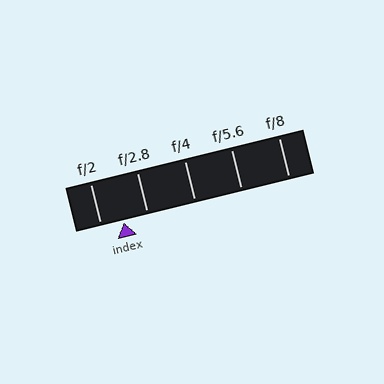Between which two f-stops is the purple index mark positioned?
The index mark is between f/2 and f/2.8.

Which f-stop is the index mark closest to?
The index mark is closest to f/2.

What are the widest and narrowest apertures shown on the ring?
The widest aperture shown is f/2 and the narrowest is f/8.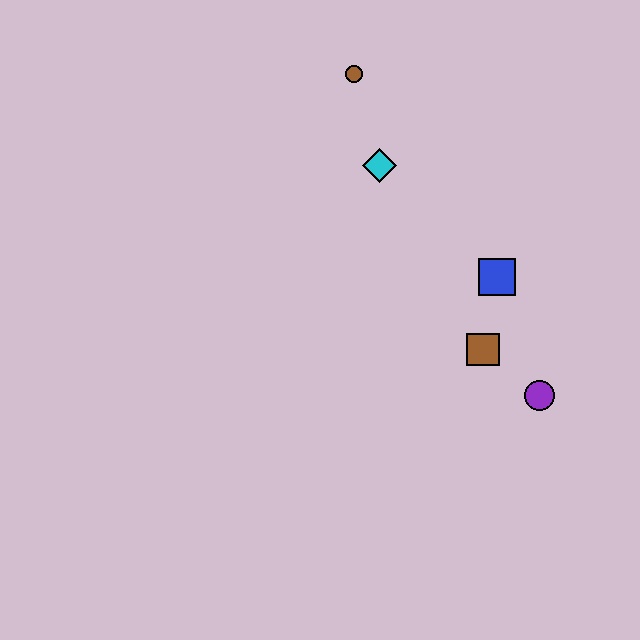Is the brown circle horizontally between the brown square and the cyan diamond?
No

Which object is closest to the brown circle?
The cyan diamond is closest to the brown circle.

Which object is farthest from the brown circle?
The purple circle is farthest from the brown circle.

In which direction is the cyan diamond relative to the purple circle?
The cyan diamond is above the purple circle.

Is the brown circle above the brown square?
Yes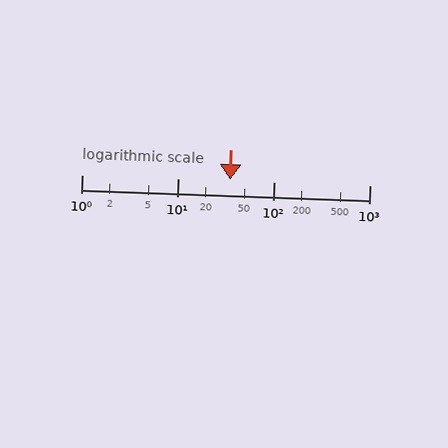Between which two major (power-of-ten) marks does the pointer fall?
The pointer is between 10 and 100.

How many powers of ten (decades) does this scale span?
The scale spans 3 decades, from 1 to 1000.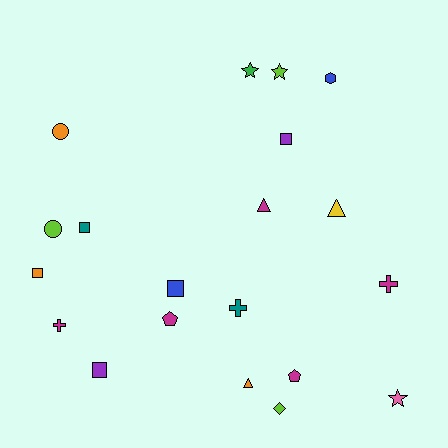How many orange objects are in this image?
There are 3 orange objects.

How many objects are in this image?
There are 20 objects.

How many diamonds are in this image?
There is 1 diamond.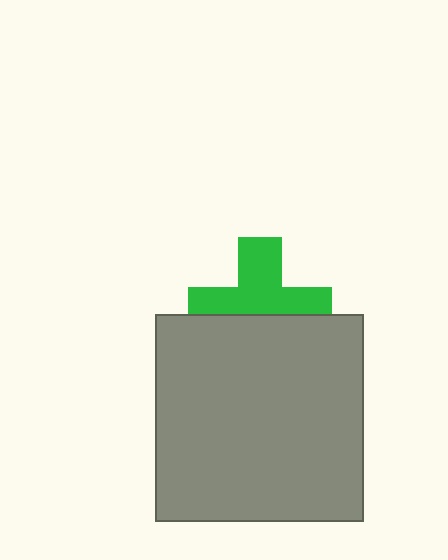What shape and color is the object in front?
The object in front is a gray square.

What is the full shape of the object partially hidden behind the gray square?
The partially hidden object is a green cross.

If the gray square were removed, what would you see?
You would see the complete green cross.